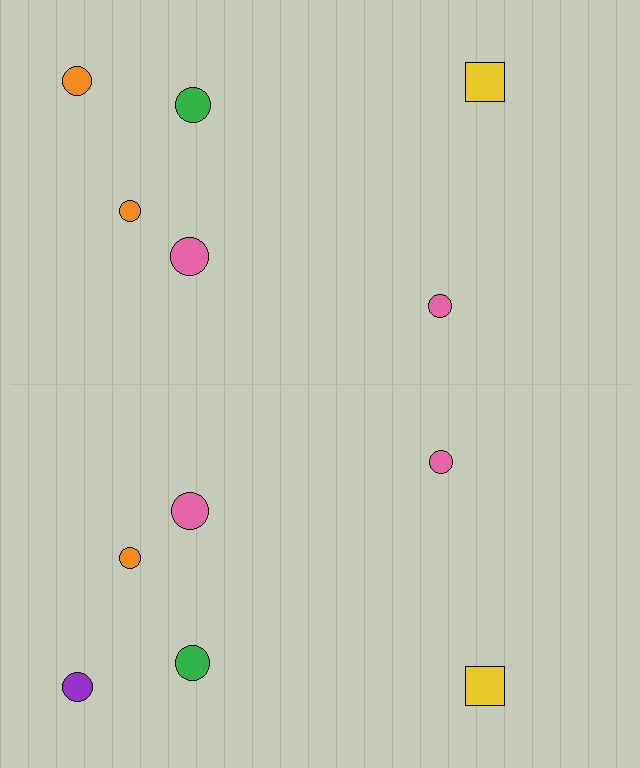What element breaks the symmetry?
The purple circle on the bottom side breaks the symmetry — its mirror counterpart is orange.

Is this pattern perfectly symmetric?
No, the pattern is not perfectly symmetric. The purple circle on the bottom side breaks the symmetry — its mirror counterpart is orange.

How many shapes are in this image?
There are 12 shapes in this image.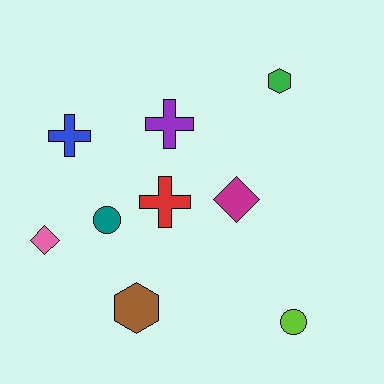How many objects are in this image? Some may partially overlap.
There are 9 objects.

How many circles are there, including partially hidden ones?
There are 2 circles.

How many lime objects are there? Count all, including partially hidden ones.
There is 1 lime object.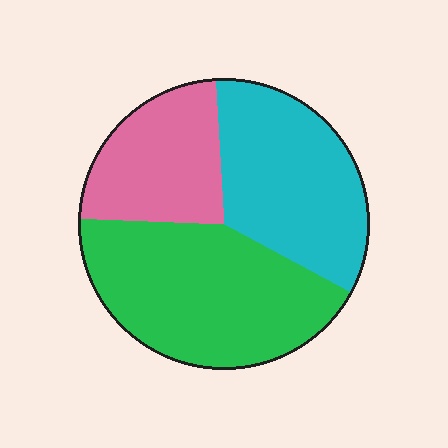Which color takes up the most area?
Green, at roughly 45%.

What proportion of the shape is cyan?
Cyan covers roughly 35% of the shape.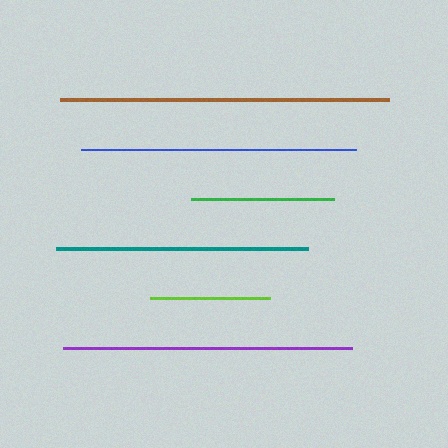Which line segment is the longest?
The brown line is the longest at approximately 330 pixels.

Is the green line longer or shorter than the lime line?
The green line is longer than the lime line.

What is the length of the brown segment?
The brown segment is approximately 330 pixels long.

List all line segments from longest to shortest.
From longest to shortest: brown, purple, blue, teal, green, lime.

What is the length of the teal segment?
The teal segment is approximately 252 pixels long.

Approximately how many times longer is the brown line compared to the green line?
The brown line is approximately 2.3 times the length of the green line.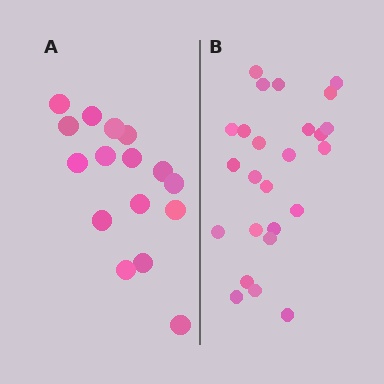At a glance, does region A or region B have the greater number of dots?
Region B (the right region) has more dots.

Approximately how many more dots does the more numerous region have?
Region B has roughly 8 or so more dots than region A.